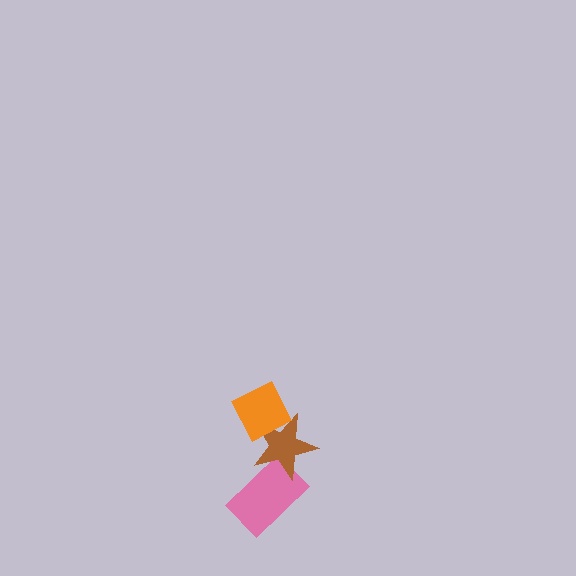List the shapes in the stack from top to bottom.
From top to bottom: the orange diamond, the brown star, the pink rectangle.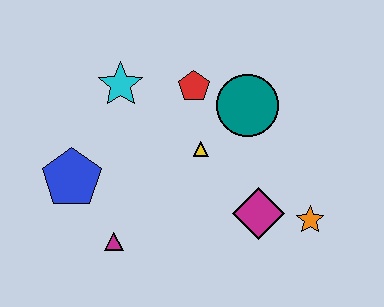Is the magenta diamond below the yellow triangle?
Yes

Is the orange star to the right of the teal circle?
Yes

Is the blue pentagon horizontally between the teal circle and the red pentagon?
No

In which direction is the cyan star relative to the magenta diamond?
The cyan star is to the left of the magenta diamond.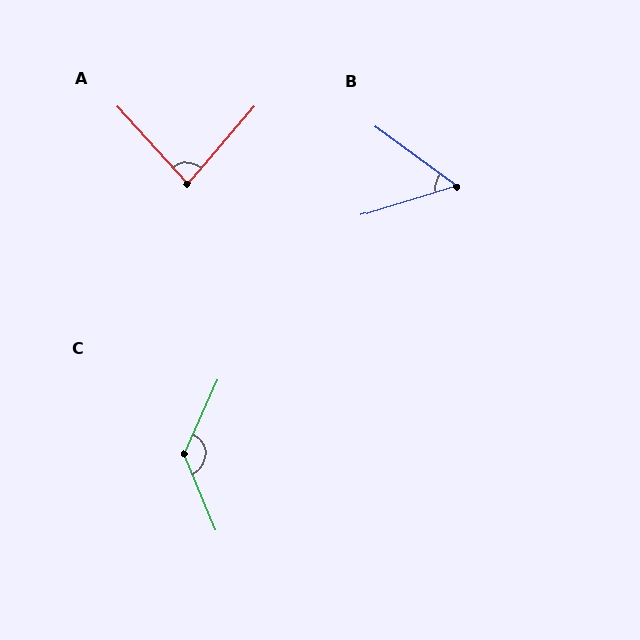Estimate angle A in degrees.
Approximately 83 degrees.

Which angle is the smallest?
B, at approximately 53 degrees.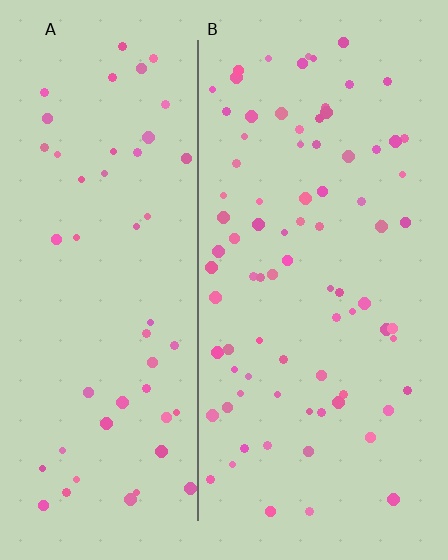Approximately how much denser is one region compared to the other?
Approximately 1.6× — region B over region A.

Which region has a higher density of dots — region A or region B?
B (the right).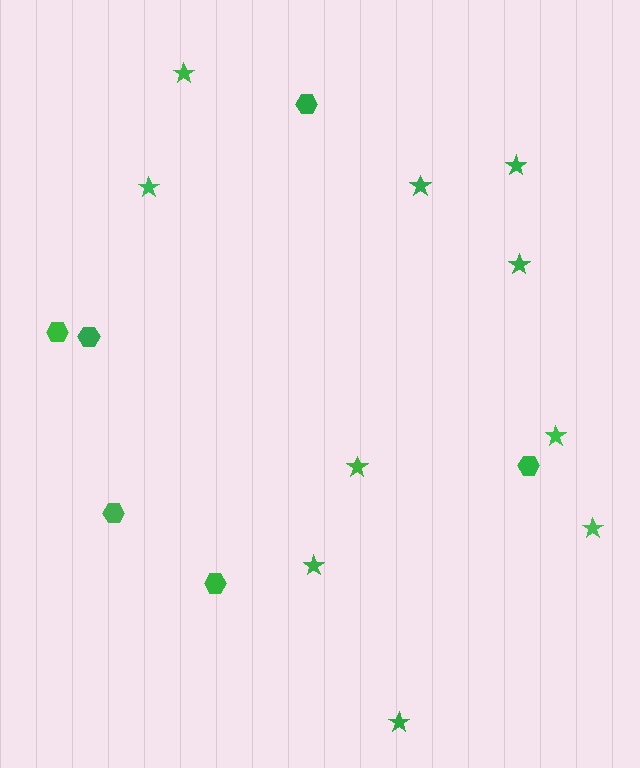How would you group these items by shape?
There are 2 groups: one group of stars (10) and one group of hexagons (6).